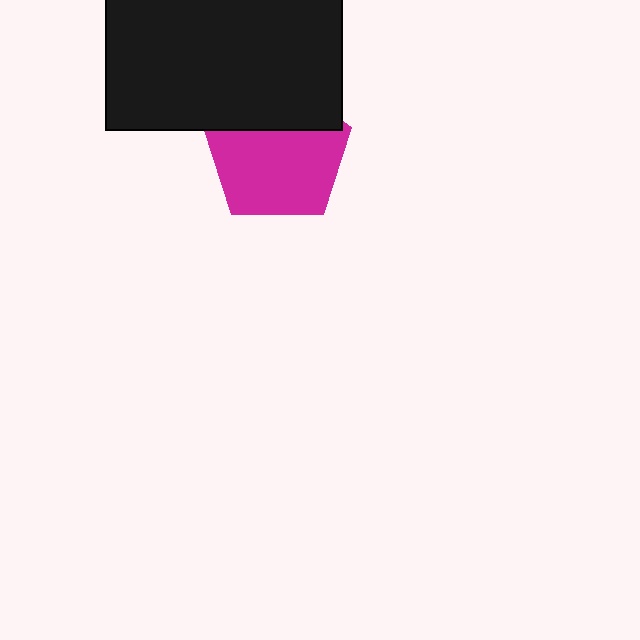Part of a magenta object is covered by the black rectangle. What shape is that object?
It is a pentagon.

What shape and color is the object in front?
The object in front is a black rectangle.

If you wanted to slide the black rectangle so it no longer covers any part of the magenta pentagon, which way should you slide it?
Slide it up — that is the most direct way to separate the two shapes.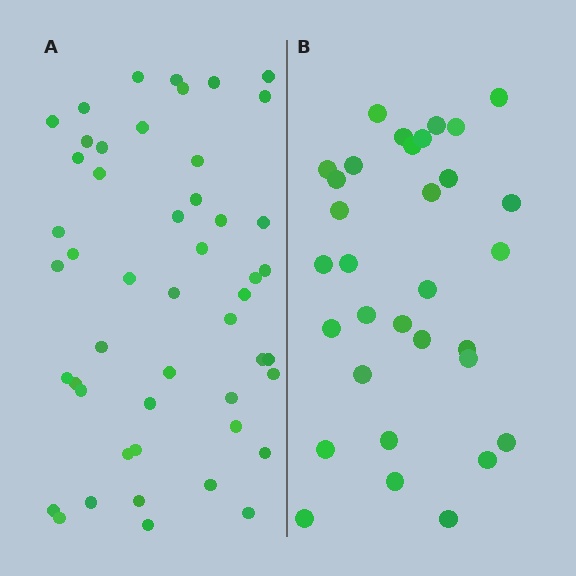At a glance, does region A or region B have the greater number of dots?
Region A (the left region) has more dots.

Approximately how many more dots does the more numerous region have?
Region A has approximately 15 more dots than region B.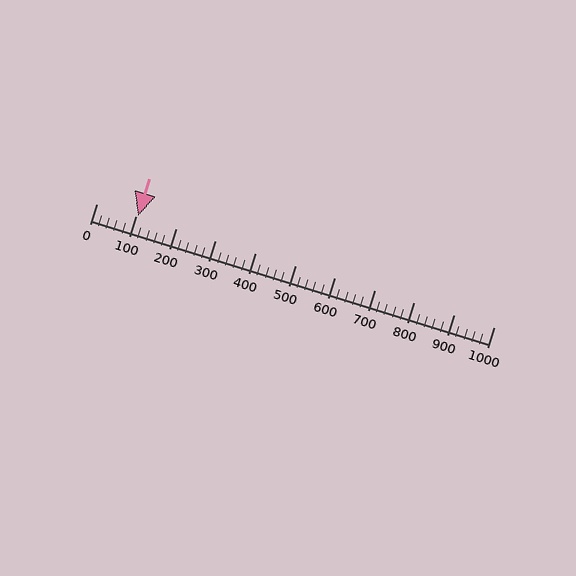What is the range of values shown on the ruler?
The ruler shows values from 0 to 1000.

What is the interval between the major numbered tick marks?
The major tick marks are spaced 100 units apart.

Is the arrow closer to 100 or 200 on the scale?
The arrow is closer to 100.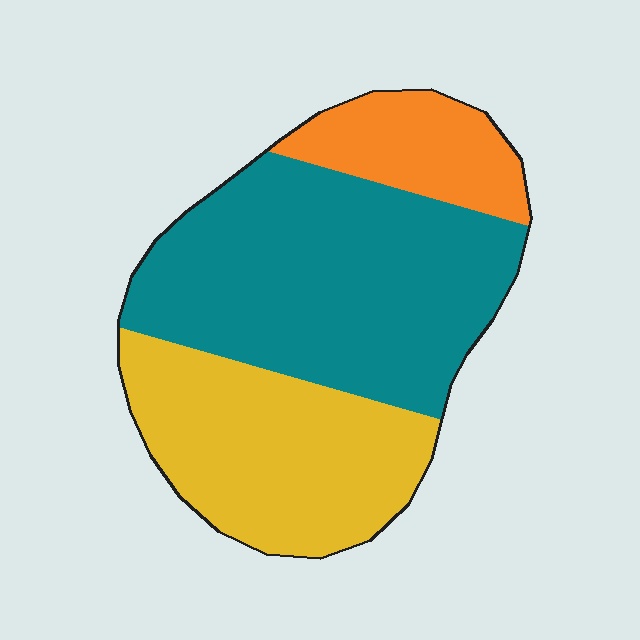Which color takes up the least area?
Orange, at roughly 15%.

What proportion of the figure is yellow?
Yellow covers 34% of the figure.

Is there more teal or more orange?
Teal.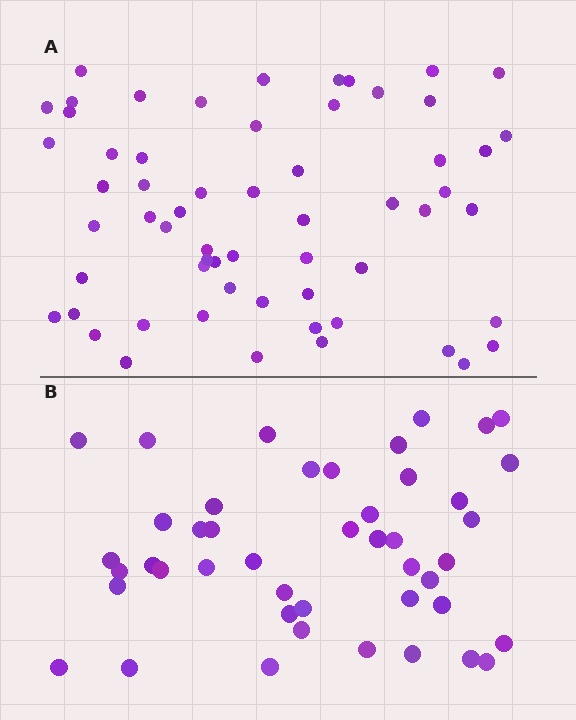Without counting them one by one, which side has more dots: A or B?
Region A (the top region) has more dots.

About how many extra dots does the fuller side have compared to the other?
Region A has approximately 15 more dots than region B.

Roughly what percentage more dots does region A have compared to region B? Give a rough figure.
About 35% more.